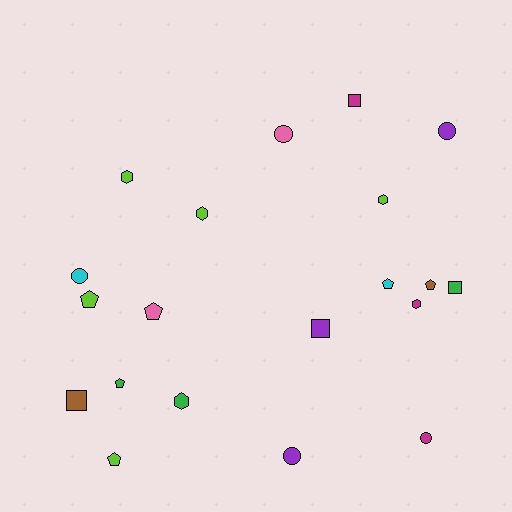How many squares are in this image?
There are 4 squares.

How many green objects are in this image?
There are 3 green objects.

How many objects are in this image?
There are 20 objects.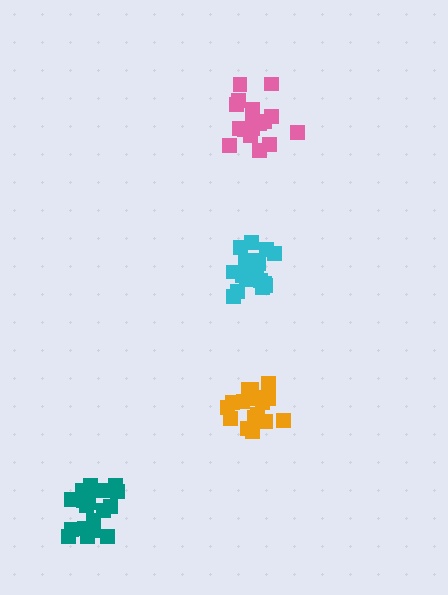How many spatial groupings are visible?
There are 4 spatial groupings.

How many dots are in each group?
Group 1: 18 dots, Group 2: 17 dots, Group 3: 19 dots, Group 4: 18 dots (72 total).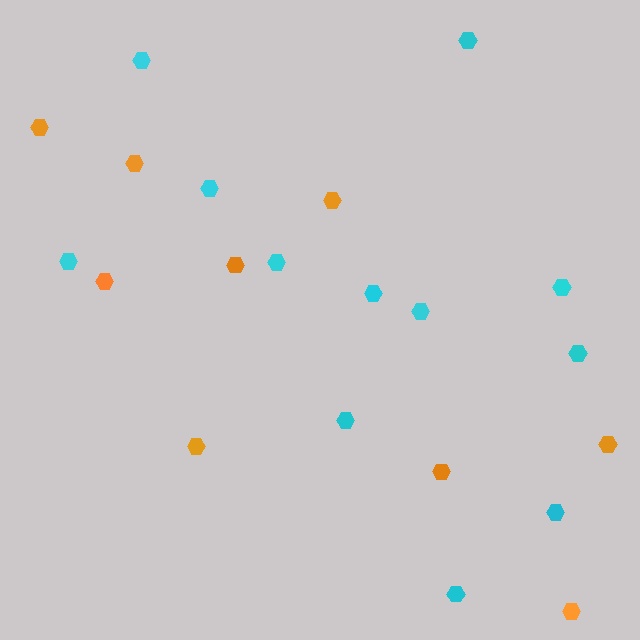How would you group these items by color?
There are 2 groups: one group of cyan hexagons (12) and one group of orange hexagons (9).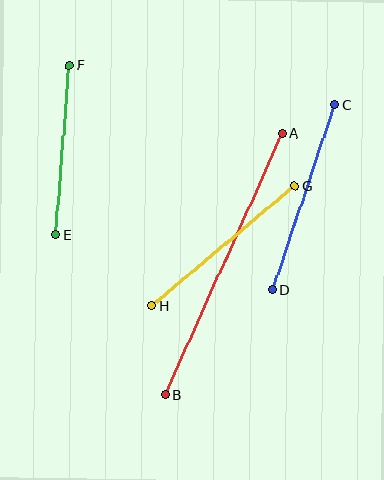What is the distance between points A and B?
The distance is approximately 286 pixels.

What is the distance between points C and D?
The distance is approximately 195 pixels.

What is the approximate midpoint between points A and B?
The midpoint is at approximately (223, 264) pixels.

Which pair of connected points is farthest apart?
Points A and B are farthest apart.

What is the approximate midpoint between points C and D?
The midpoint is at approximately (304, 197) pixels.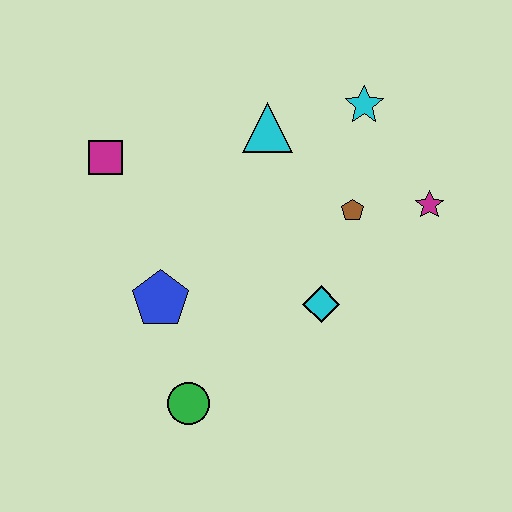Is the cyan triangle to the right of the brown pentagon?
No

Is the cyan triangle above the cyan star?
No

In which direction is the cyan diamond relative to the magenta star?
The cyan diamond is to the left of the magenta star.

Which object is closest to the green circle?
The blue pentagon is closest to the green circle.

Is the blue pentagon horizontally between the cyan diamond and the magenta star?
No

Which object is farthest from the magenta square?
The magenta star is farthest from the magenta square.